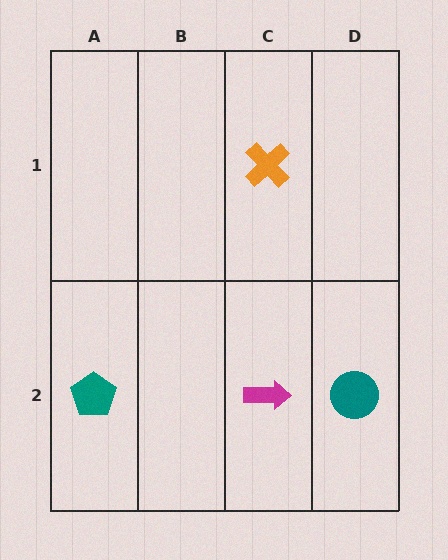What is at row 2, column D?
A teal circle.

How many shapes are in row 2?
3 shapes.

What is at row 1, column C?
An orange cross.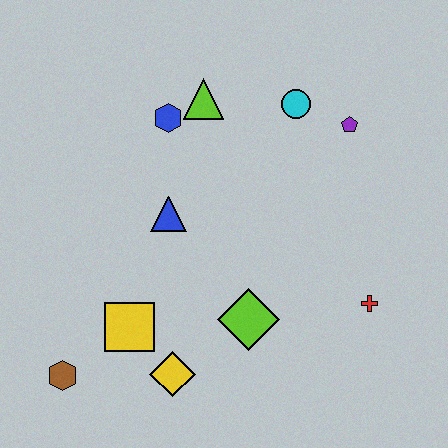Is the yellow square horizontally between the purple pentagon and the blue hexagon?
No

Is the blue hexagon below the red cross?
No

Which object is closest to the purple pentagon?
The cyan circle is closest to the purple pentagon.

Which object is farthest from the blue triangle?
The red cross is farthest from the blue triangle.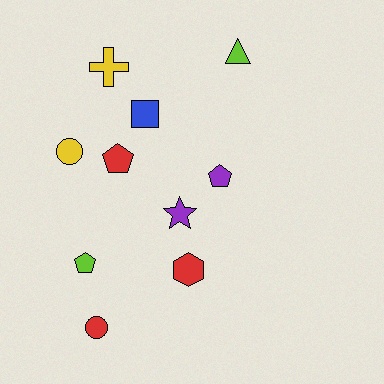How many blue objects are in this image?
There is 1 blue object.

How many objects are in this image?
There are 10 objects.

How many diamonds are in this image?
There are no diamonds.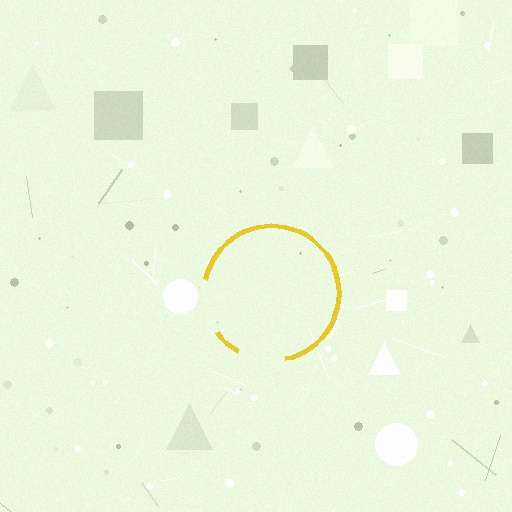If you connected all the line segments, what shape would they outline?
They would outline a circle.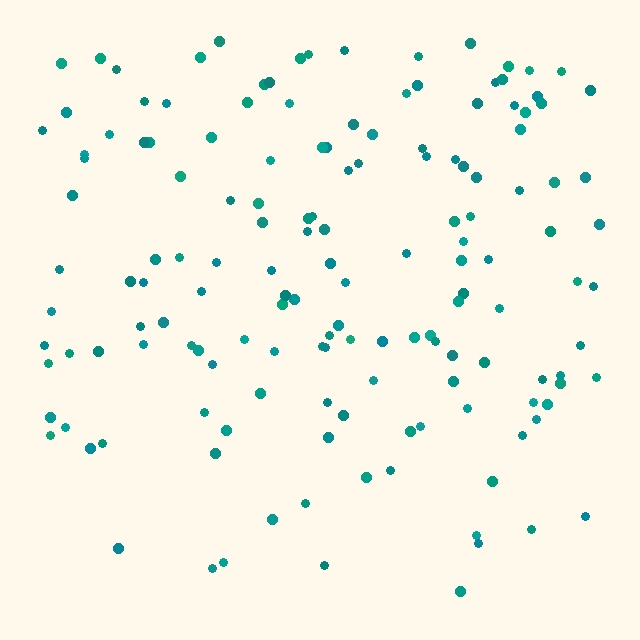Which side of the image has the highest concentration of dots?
The top.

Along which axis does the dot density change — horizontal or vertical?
Vertical.